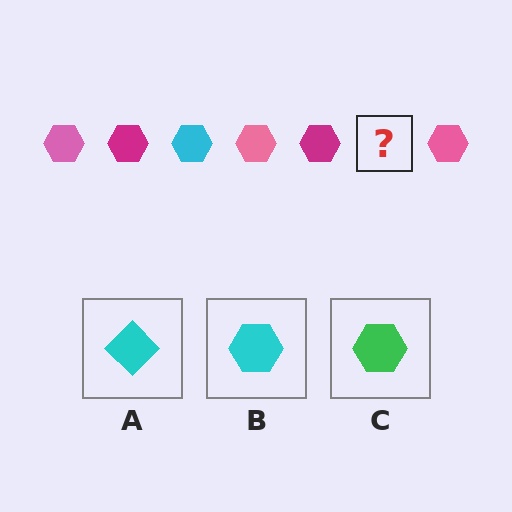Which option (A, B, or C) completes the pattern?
B.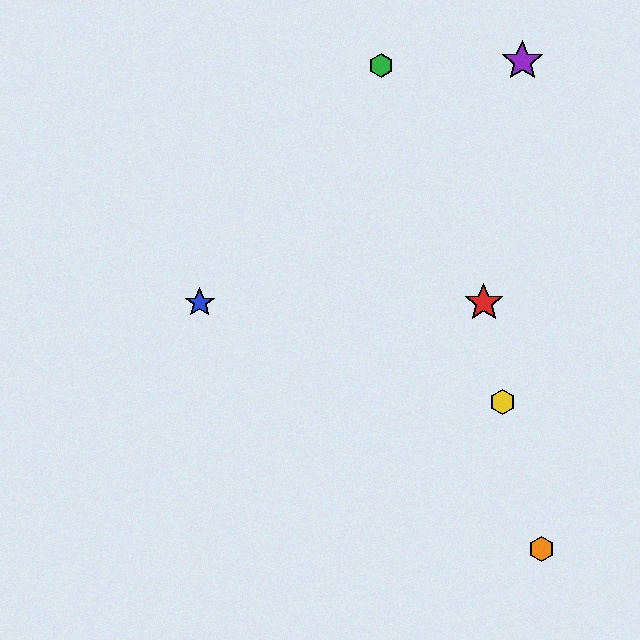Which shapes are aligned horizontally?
The red star, the blue star are aligned horizontally.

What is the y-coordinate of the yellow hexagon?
The yellow hexagon is at y≈402.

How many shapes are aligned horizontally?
2 shapes (the red star, the blue star) are aligned horizontally.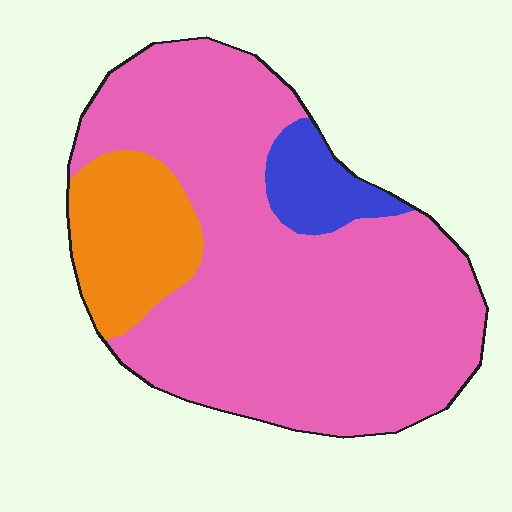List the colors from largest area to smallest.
From largest to smallest: pink, orange, blue.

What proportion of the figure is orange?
Orange covers about 15% of the figure.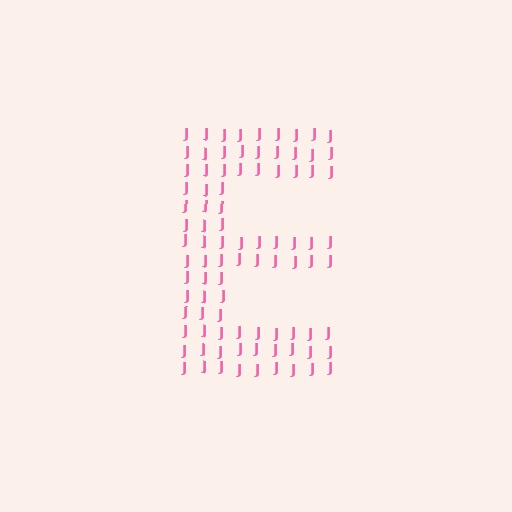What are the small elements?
The small elements are letter J's.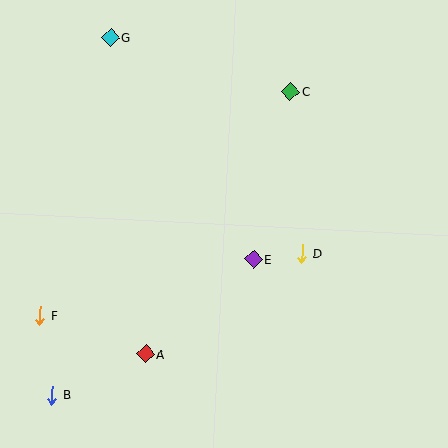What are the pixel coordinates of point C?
Point C is at (291, 92).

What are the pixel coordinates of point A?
Point A is at (146, 354).